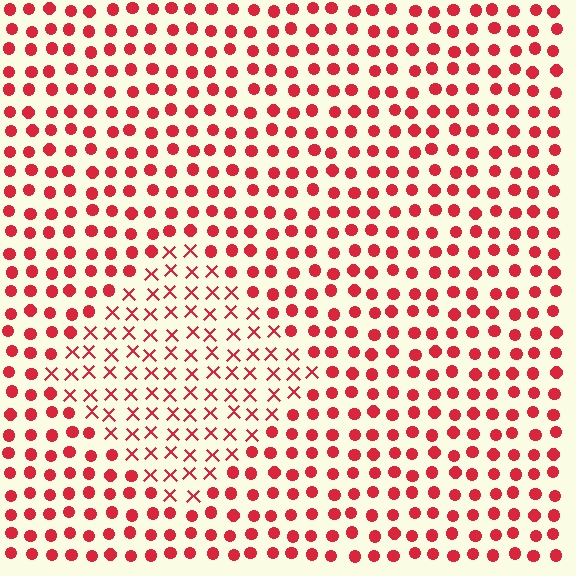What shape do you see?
I see a diamond.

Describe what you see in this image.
The image is filled with small red elements arranged in a uniform grid. A diamond-shaped region contains X marks, while the surrounding area contains circles. The boundary is defined purely by the change in element shape.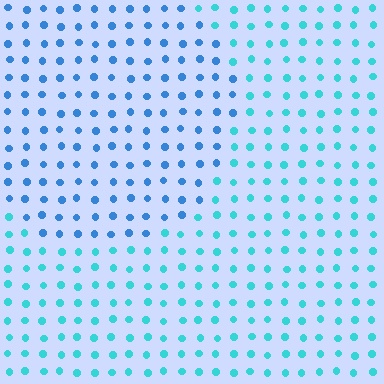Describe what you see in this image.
The image is filled with small cyan elements in a uniform arrangement. A circle-shaped region is visible where the elements are tinted to a slightly different hue, forming a subtle color boundary.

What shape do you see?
I see a circle.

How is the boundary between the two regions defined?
The boundary is defined purely by a slight shift in hue (about 30 degrees). Spacing, size, and orientation are identical on both sides.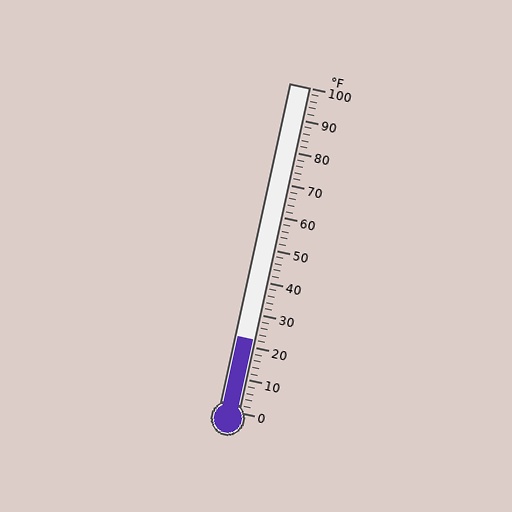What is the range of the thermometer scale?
The thermometer scale ranges from 0°F to 100°F.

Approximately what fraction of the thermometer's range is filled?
The thermometer is filled to approximately 20% of its range.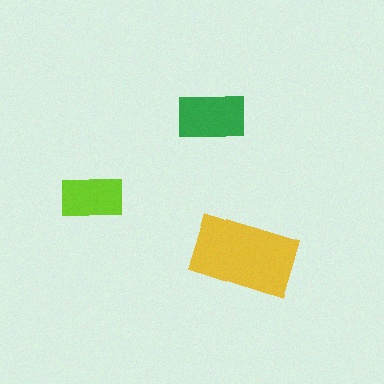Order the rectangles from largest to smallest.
the yellow one, the green one, the lime one.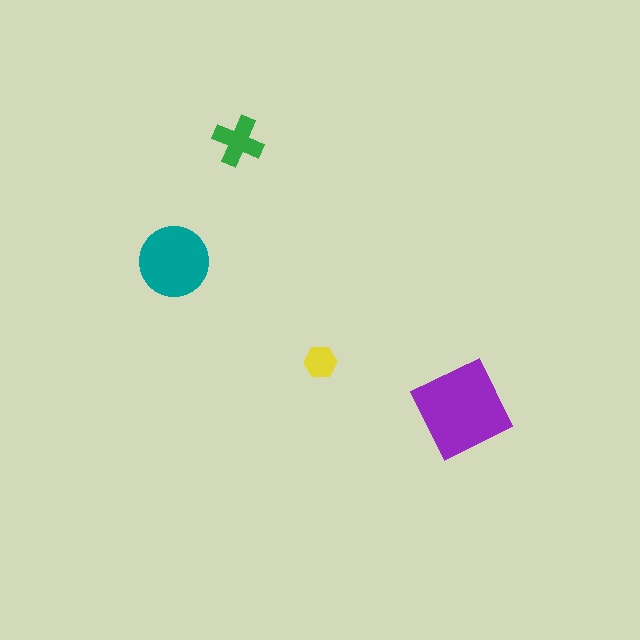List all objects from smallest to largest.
The yellow hexagon, the green cross, the teal circle, the purple square.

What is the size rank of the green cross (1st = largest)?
3rd.